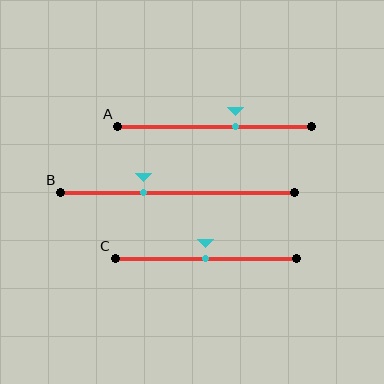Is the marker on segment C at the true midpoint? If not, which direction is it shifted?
Yes, the marker on segment C is at the true midpoint.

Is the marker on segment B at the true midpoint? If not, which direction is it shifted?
No, the marker on segment B is shifted to the left by about 14% of the segment length.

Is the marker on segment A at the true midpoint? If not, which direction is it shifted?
No, the marker on segment A is shifted to the right by about 11% of the segment length.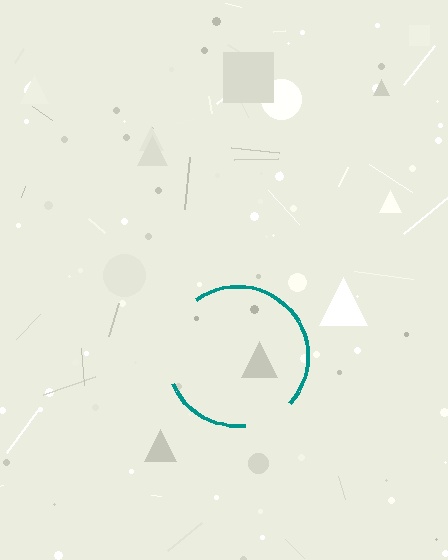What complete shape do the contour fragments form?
The contour fragments form a circle.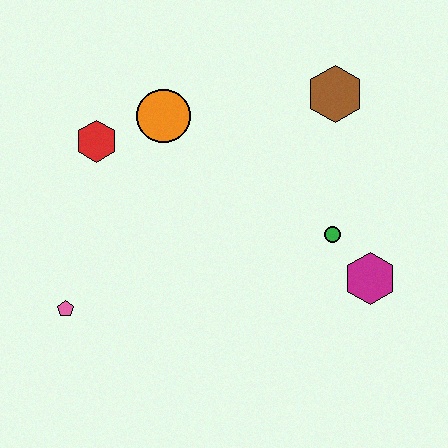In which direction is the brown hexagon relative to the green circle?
The brown hexagon is above the green circle.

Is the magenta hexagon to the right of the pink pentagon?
Yes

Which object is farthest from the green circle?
The pink pentagon is farthest from the green circle.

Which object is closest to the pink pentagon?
The red hexagon is closest to the pink pentagon.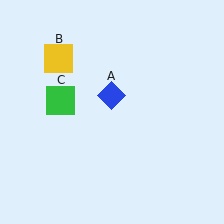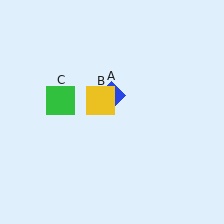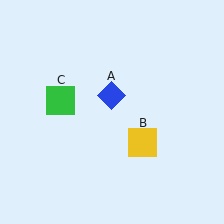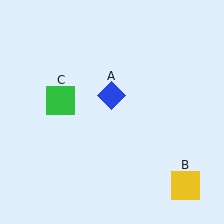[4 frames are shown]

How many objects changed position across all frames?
1 object changed position: yellow square (object B).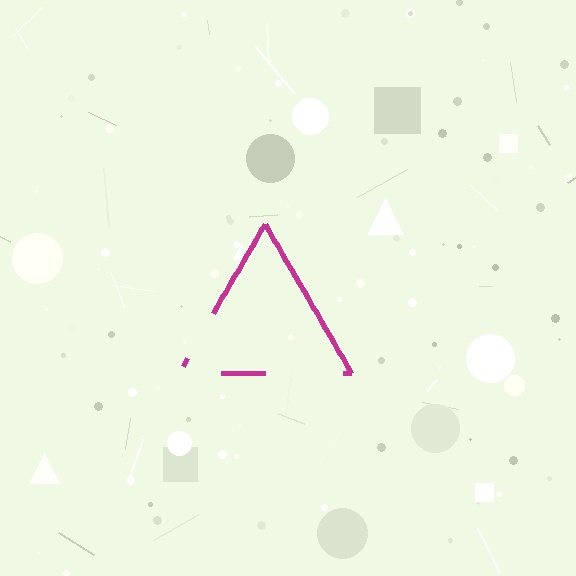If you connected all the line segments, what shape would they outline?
They would outline a triangle.